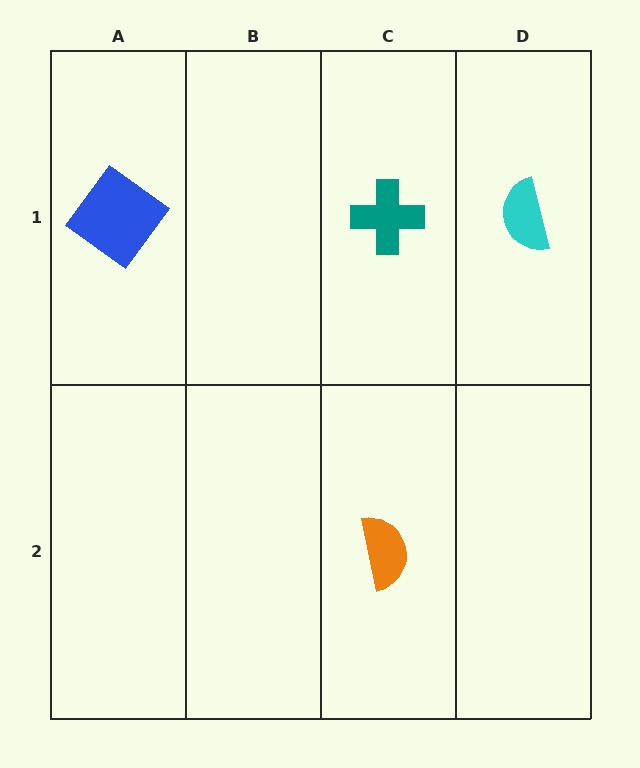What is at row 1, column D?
A cyan semicircle.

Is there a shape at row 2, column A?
No, that cell is empty.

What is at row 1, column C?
A teal cross.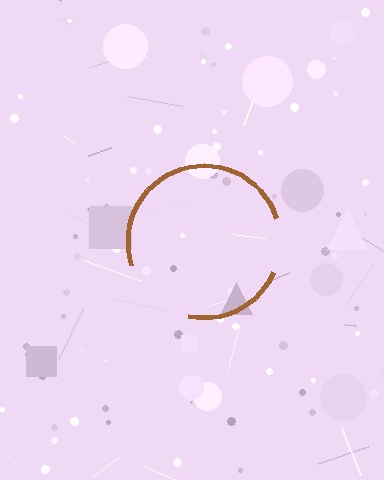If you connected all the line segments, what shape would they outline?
They would outline a circle.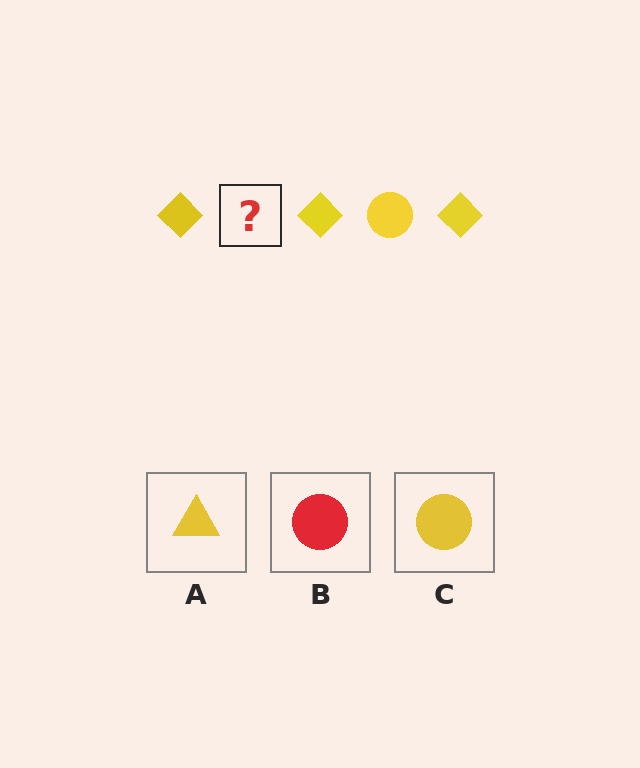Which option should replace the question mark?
Option C.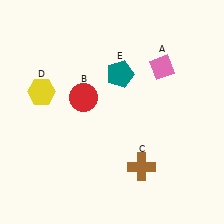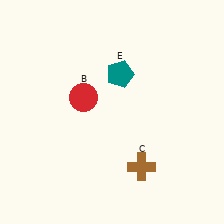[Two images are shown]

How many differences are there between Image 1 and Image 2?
There are 2 differences between the two images.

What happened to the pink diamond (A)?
The pink diamond (A) was removed in Image 2. It was in the top-right area of Image 1.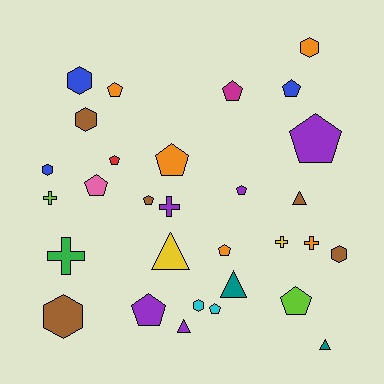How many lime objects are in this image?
There are 2 lime objects.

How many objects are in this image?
There are 30 objects.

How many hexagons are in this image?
There are 7 hexagons.